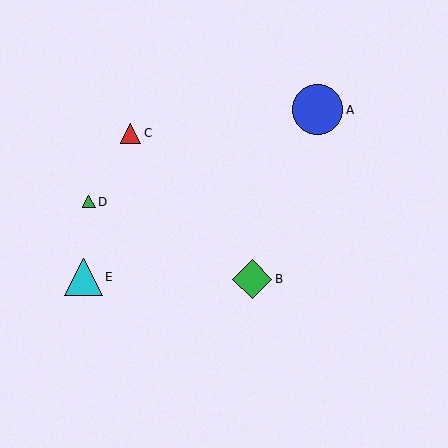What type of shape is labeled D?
Shape D is a green triangle.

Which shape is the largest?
The blue circle (labeled A) is the largest.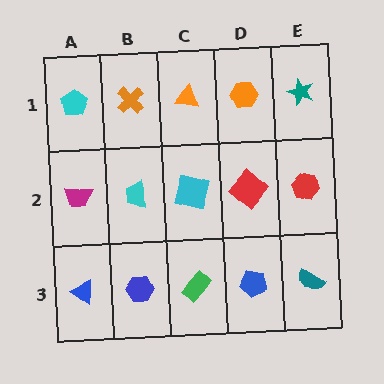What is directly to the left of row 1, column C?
An orange cross.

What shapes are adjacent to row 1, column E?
A red hexagon (row 2, column E), an orange hexagon (row 1, column D).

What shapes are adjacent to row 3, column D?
A red diamond (row 2, column D), a green rectangle (row 3, column C), a teal semicircle (row 3, column E).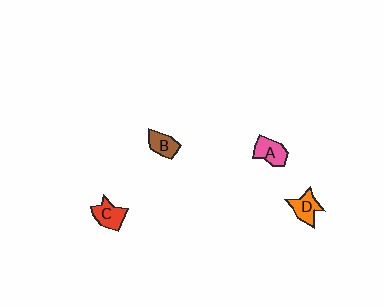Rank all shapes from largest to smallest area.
From largest to smallest: A (pink), C (red), D (orange), B (brown).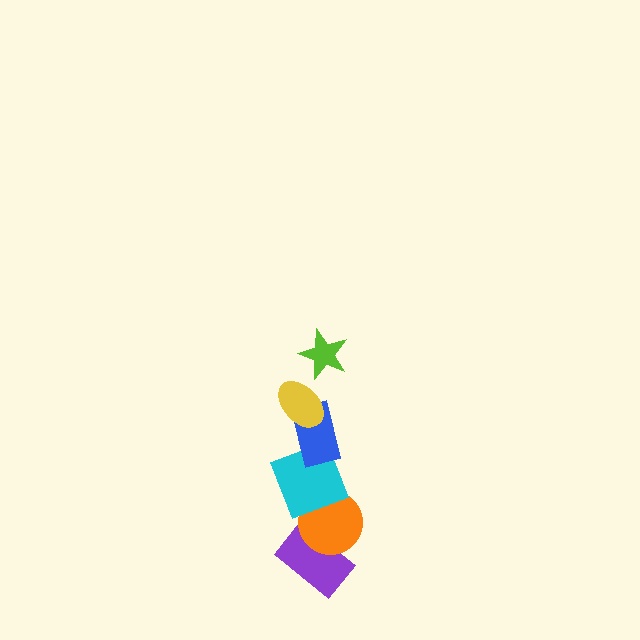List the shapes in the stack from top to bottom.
From top to bottom: the lime star, the yellow ellipse, the blue rectangle, the cyan square, the orange circle, the purple rectangle.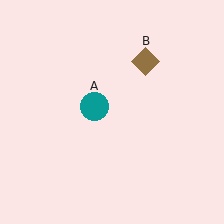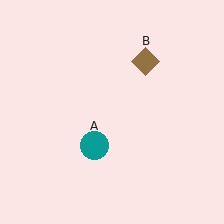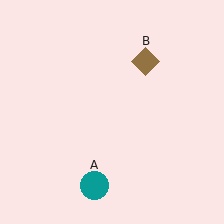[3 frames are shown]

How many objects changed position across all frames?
1 object changed position: teal circle (object A).